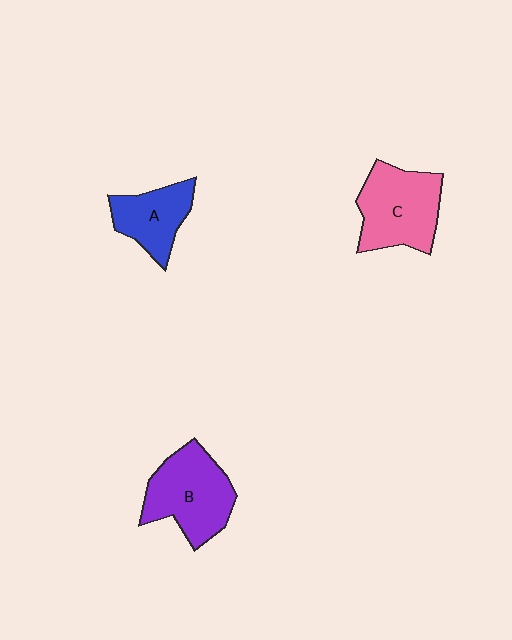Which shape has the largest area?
Shape B (purple).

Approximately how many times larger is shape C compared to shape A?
Approximately 1.5 times.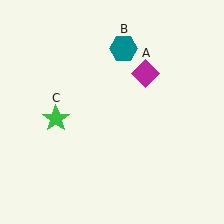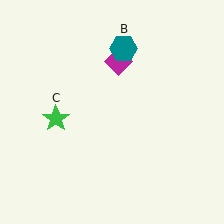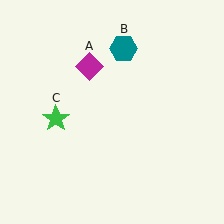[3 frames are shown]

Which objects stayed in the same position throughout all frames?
Teal hexagon (object B) and green star (object C) remained stationary.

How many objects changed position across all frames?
1 object changed position: magenta diamond (object A).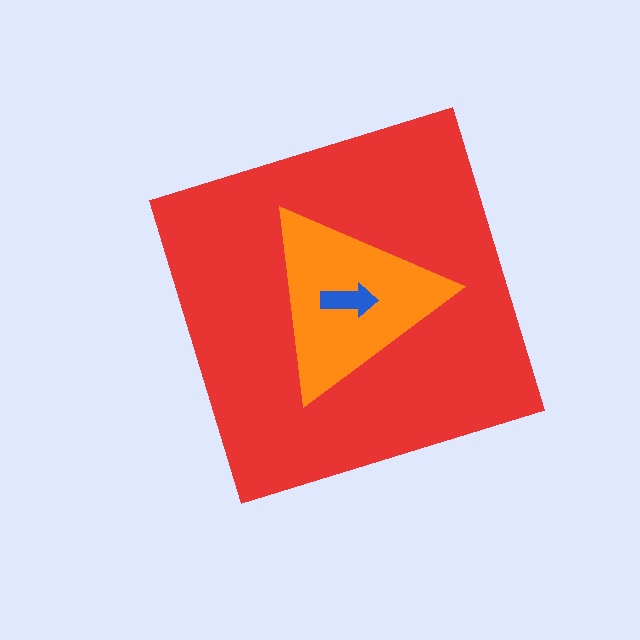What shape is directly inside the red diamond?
The orange triangle.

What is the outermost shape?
The red diamond.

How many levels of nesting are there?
3.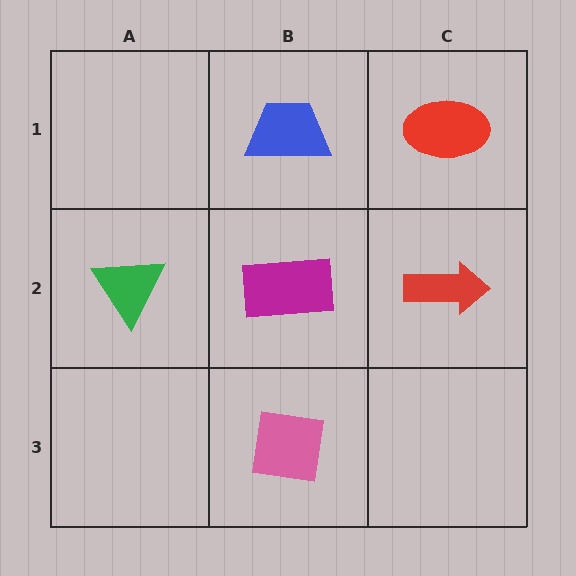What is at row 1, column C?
A red ellipse.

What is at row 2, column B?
A magenta rectangle.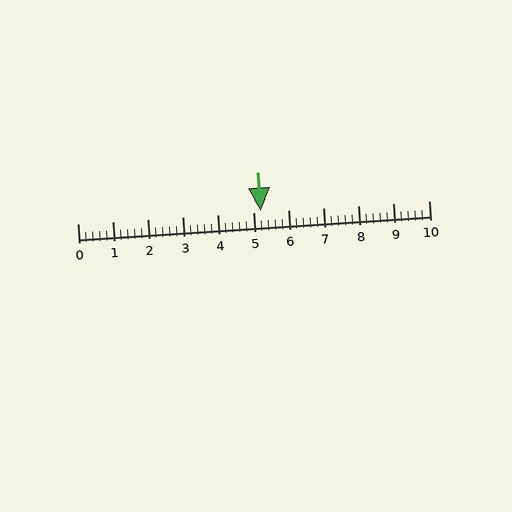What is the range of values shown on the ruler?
The ruler shows values from 0 to 10.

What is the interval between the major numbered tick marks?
The major tick marks are spaced 1 units apart.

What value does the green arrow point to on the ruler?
The green arrow points to approximately 5.2.